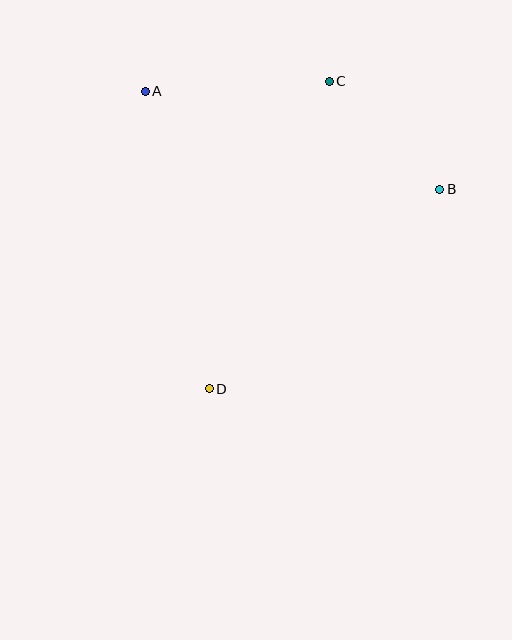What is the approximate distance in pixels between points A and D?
The distance between A and D is approximately 304 pixels.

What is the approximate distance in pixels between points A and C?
The distance between A and C is approximately 184 pixels.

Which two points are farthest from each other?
Points C and D are farthest from each other.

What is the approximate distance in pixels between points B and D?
The distance between B and D is approximately 305 pixels.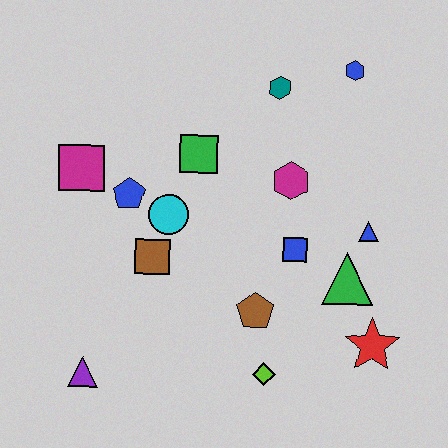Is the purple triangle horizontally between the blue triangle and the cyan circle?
No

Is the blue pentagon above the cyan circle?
Yes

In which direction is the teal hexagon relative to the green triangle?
The teal hexagon is above the green triangle.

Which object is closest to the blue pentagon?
The cyan circle is closest to the blue pentagon.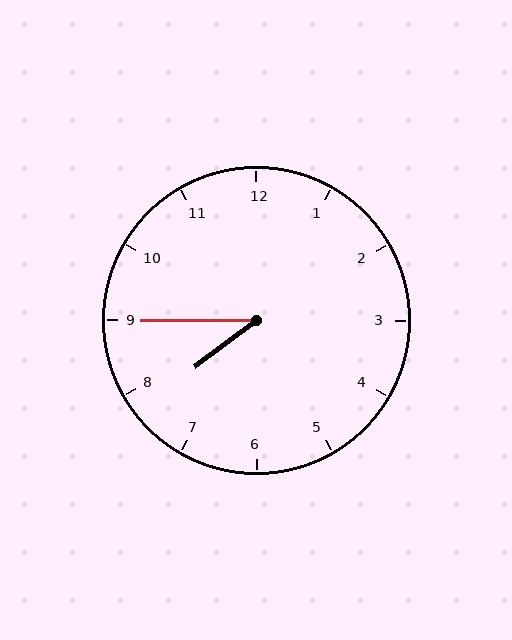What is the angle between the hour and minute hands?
Approximately 38 degrees.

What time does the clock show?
7:45.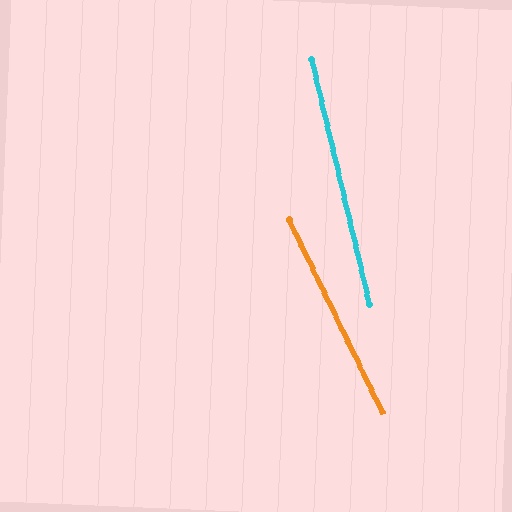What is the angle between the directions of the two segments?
Approximately 12 degrees.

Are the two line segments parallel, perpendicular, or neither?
Neither parallel nor perpendicular — they differ by about 12°.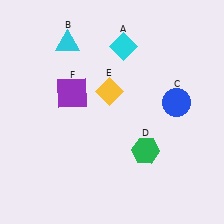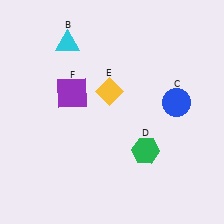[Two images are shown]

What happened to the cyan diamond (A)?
The cyan diamond (A) was removed in Image 2. It was in the top-right area of Image 1.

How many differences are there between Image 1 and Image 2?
There is 1 difference between the two images.